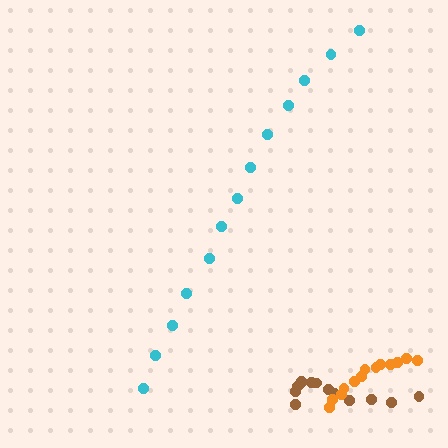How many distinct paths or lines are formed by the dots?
There are 3 distinct paths.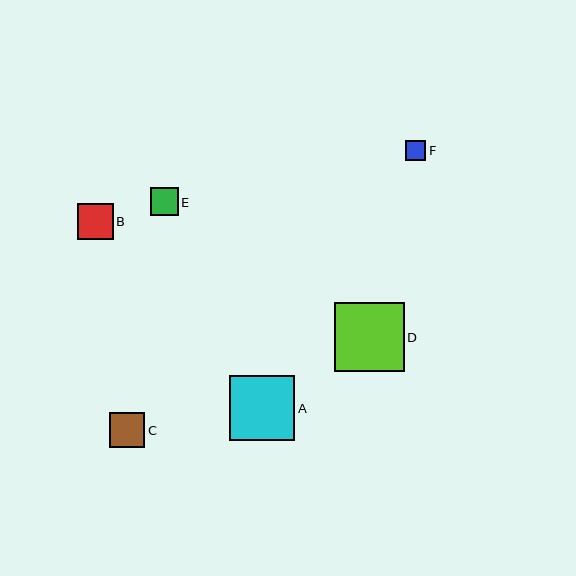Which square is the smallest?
Square F is the smallest with a size of approximately 20 pixels.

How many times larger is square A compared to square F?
Square A is approximately 3.2 times the size of square F.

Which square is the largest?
Square D is the largest with a size of approximately 70 pixels.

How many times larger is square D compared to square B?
Square D is approximately 1.9 times the size of square B.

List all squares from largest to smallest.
From largest to smallest: D, A, B, C, E, F.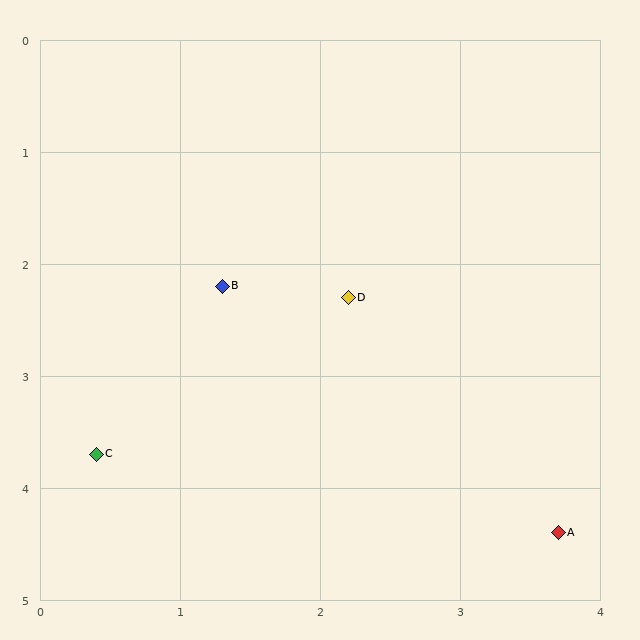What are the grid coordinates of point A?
Point A is at approximately (3.7, 4.4).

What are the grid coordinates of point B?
Point B is at approximately (1.3, 2.2).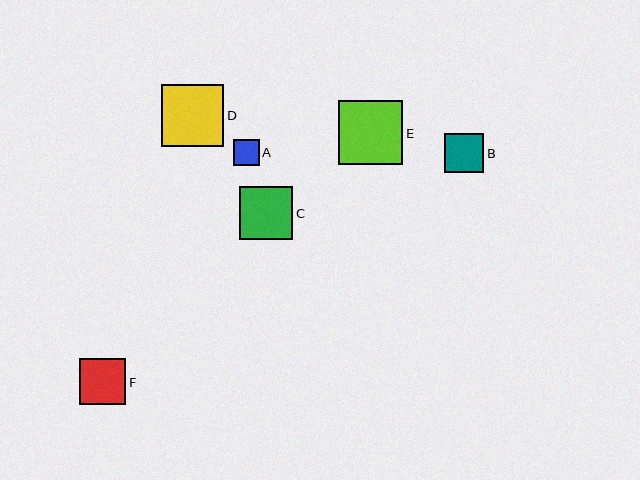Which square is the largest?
Square E is the largest with a size of approximately 64 pixels.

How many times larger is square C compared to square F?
Square C is approximately 1.1 times the size of square F.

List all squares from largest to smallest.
From largest to smallest: E, D, C, F, B, A.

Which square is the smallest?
Square A is the smallest with a size of approximately 26 pixels.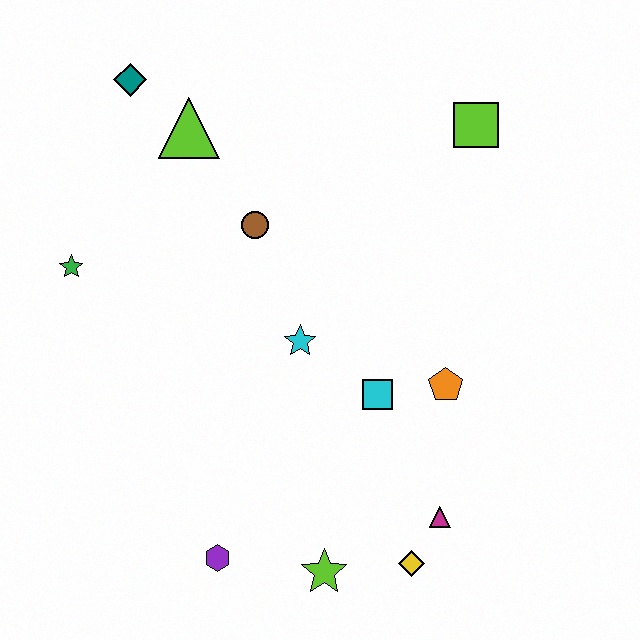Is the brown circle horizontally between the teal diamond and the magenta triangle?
Yes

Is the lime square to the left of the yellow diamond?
No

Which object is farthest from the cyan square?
The teal diamond is farthest from the cyan square.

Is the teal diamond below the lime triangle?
No